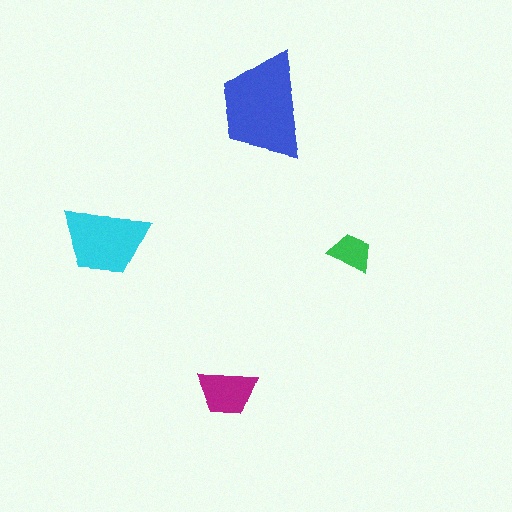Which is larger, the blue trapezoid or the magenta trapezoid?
The blue one.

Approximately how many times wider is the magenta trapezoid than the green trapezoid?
About 1.5 times wider.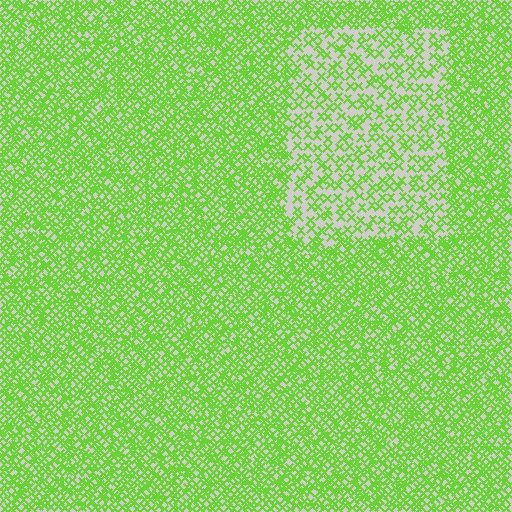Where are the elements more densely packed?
The elements are more densely packed outside the rectangle boundary.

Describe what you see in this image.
The image contains small lime elements arranged at two different densities. A rectangle-shaped region is visible where the elements are less densely packed than the surrounding area.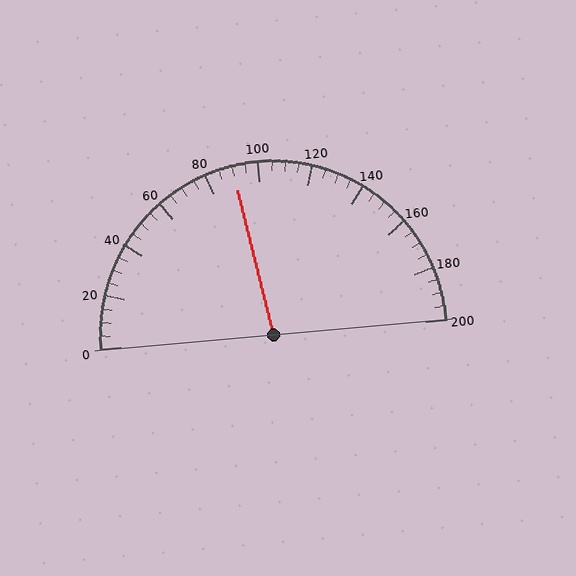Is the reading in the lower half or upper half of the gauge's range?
The reading is in the lower half of the range (0 to 200).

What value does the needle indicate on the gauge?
The needle indicates approximately 90.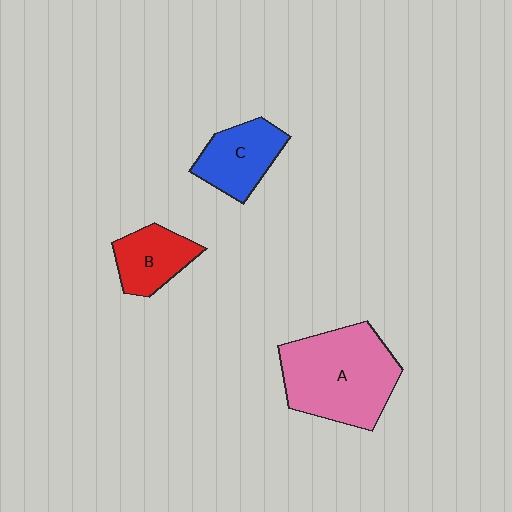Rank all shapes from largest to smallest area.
From largest to smallest: A (pink), C (blue), B (red).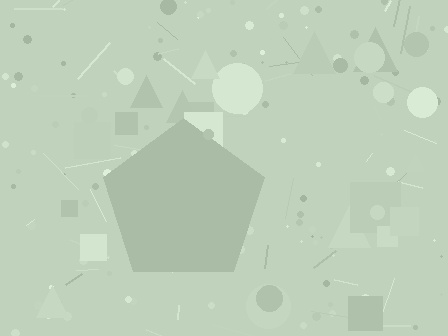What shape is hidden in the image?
A pentagon is hidden in the image.